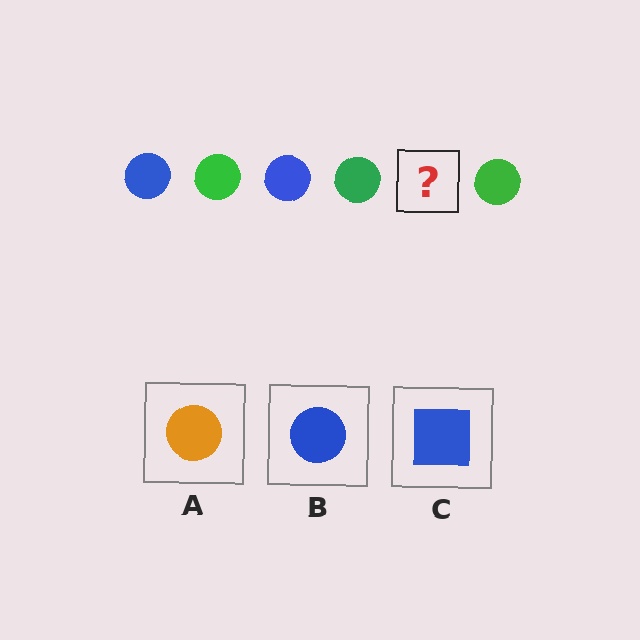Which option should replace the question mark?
Option B.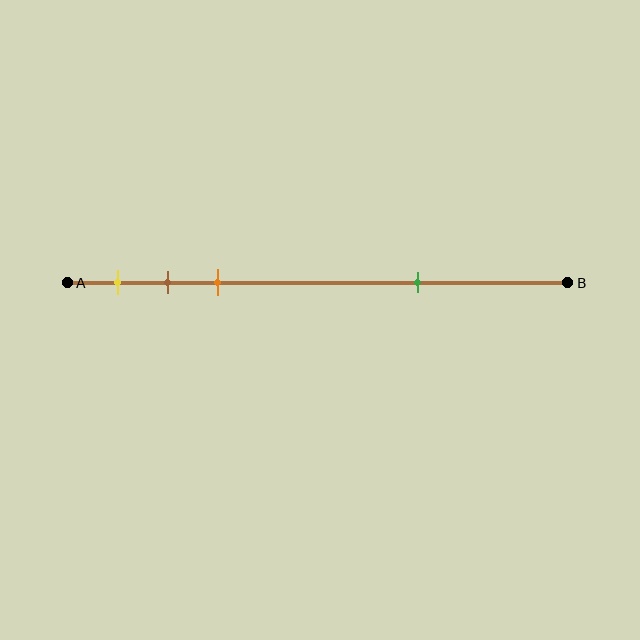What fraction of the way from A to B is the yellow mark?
The yellow mark is approximately 10% (0.1) of the way from A to B.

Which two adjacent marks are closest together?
The brown and orange marks are the closest adjacent pair.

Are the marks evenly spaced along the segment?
No, the marks are not evenly spaced.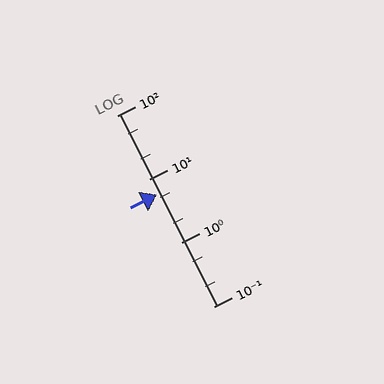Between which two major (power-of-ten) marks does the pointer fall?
The pointer is between 1 and 10.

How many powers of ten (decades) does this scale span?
The scale spans 3 decades, from 0.1 to 100.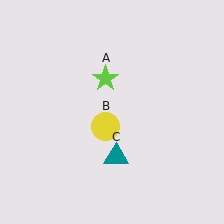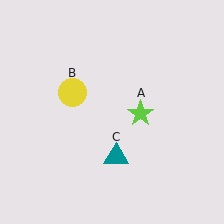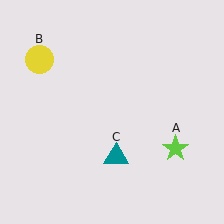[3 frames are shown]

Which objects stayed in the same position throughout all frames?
Teal triangle (object C) remained stationary.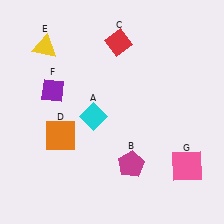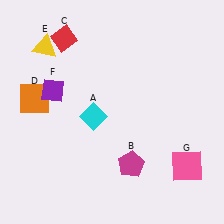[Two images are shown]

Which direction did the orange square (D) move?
The orange square (D) moved up.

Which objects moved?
The objects that moved are: the red diamond (C), the orange square (D).